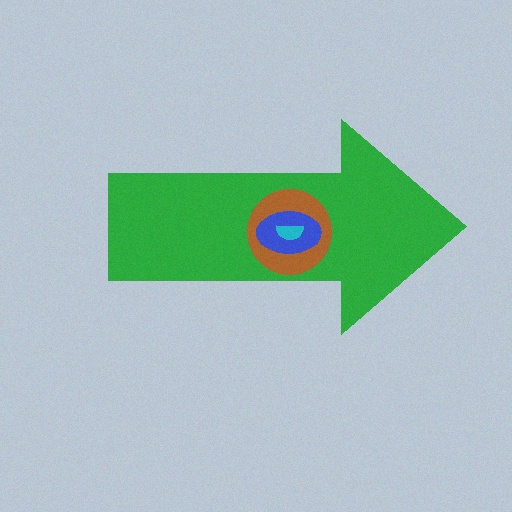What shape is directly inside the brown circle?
The blue ellipse.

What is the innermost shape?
The cyan semicircle.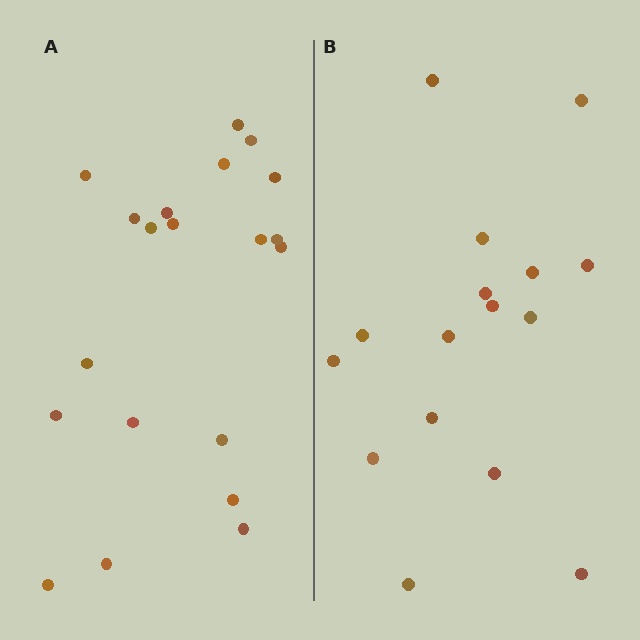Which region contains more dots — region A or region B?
Region A (the left region) has more dots.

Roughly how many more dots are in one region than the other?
Region A has about 4 more dots than region B.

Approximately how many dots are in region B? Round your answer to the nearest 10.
About 20 dots. (The exact count is 16, which rounds to 20.)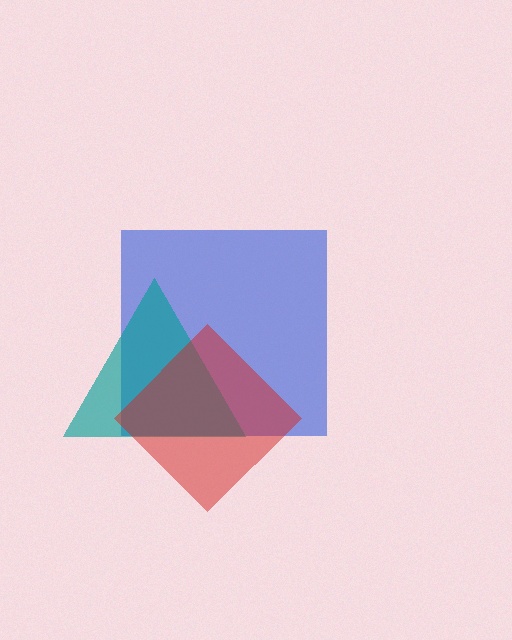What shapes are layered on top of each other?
The layered shapes are: a blue square, a teal triangle, a red diamond.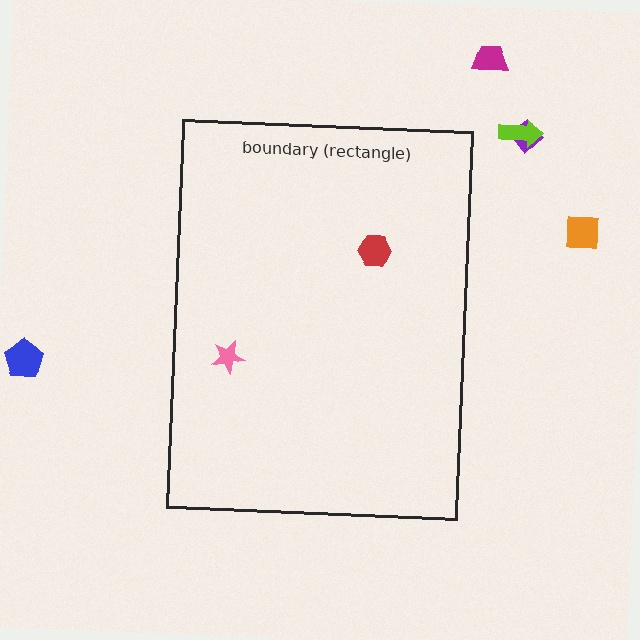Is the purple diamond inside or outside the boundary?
Outside.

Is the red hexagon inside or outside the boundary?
Inside.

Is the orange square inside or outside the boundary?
Outside.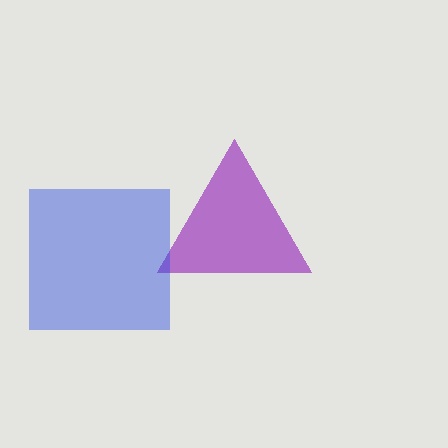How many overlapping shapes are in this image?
There are 2 overlapping shapes in the image.